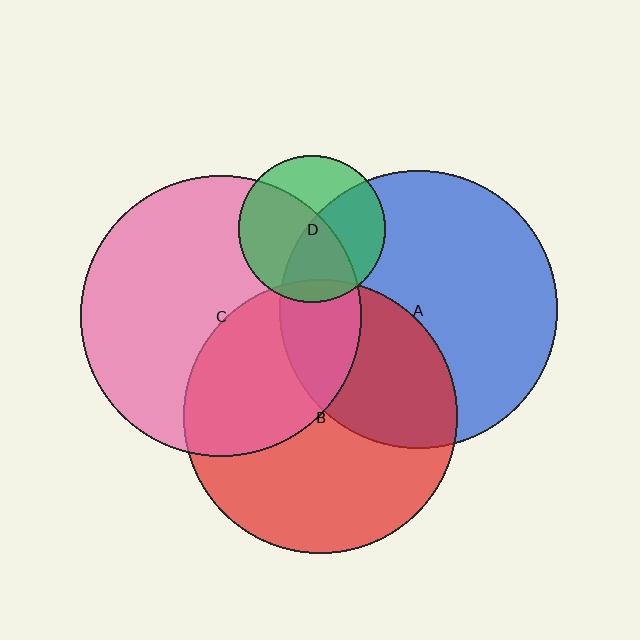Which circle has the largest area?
Circle C (pink).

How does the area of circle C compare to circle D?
Approximately 3.7 times.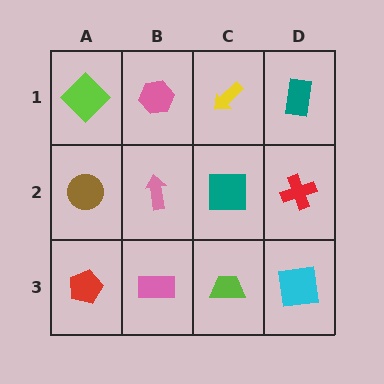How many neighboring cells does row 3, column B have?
3.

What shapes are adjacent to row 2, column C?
A yellow arrow (row 1, column C), a lime trapezoid (row 3, column C), a pink arrow (row 2, column B), a red cross (row 2, column D).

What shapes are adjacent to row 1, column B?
A pink arrow (row 2, column B), a lime diamond (row 1, column A), a yellow arrow (row 1, column C).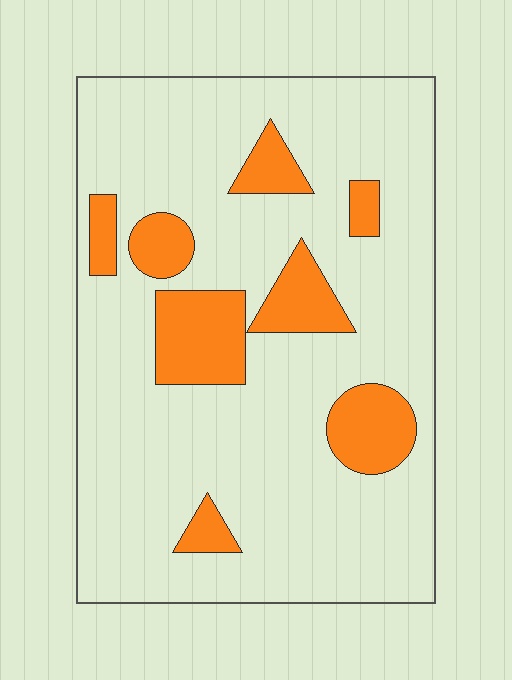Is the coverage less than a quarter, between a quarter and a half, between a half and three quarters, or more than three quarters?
Less than a quarter.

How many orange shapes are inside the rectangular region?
8.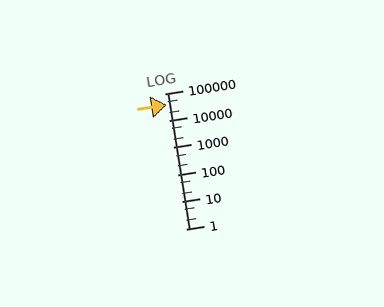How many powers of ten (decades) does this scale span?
The scale spans 5 decades, from 1 to 100000.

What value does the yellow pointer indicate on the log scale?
The pointer indicates approximately 38000.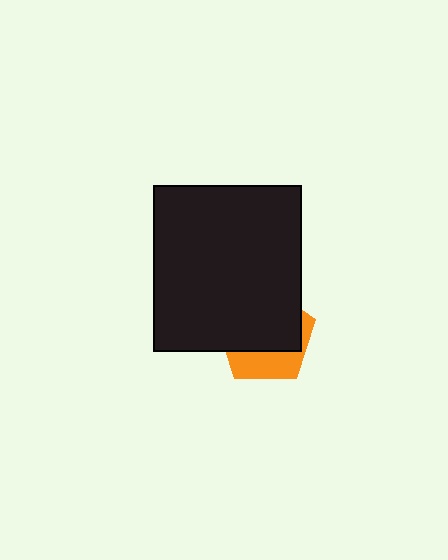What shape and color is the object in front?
The object in front is a black rectangle.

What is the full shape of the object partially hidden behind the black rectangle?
The partially hidden object is an orange pentagon.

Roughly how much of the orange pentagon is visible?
A small part of it is visible (roughly 35%).